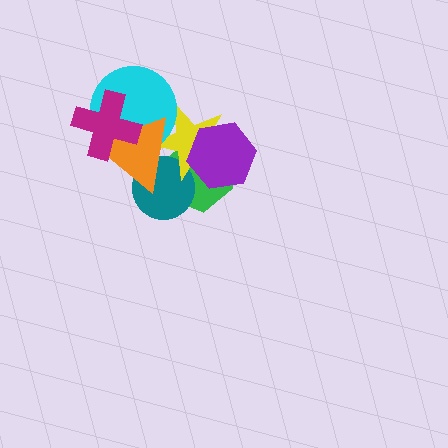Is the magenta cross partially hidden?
No, no other shape covers it.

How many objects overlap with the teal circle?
3 objects overlap with the teal circle.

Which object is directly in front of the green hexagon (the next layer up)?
The teal circle is directly in front of the green hexagon.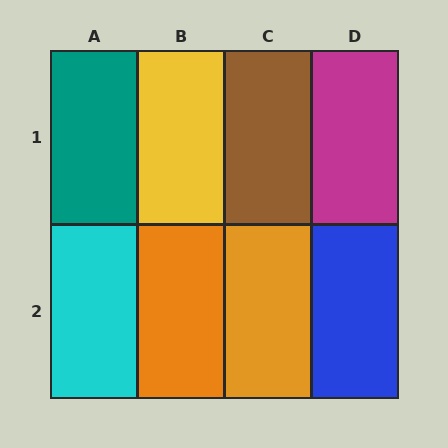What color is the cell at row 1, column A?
Teal.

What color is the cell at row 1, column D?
Magenta.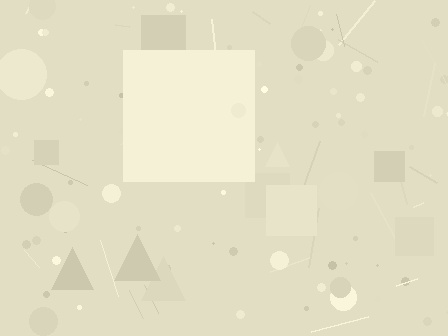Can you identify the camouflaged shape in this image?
The camouflaged shape is a square.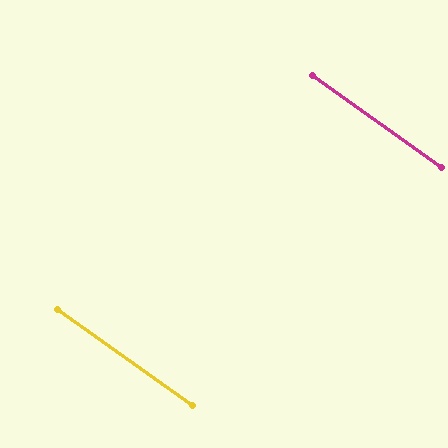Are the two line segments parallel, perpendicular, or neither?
Parallel — their directions differ by only 0.1°.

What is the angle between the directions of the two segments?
Approximately 0 degrees.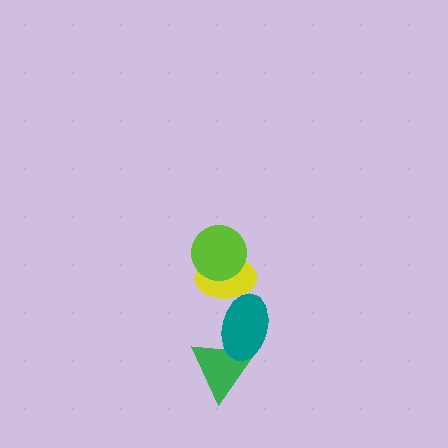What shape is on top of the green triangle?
The teal ellipse is on top of the green triangle.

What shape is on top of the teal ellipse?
The yellow ellipse is on top of the teal ellipse.